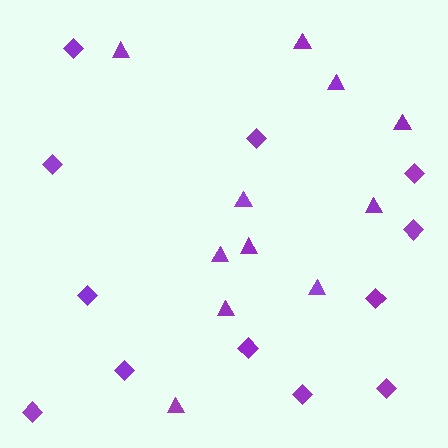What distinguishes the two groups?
There are 2 groups: one group of diamonds (12) and one group of triangles (11).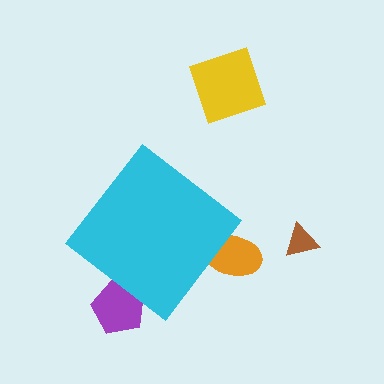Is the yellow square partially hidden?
No, the yellow square is fully visible.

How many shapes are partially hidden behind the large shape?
2 shapes are partially hidden.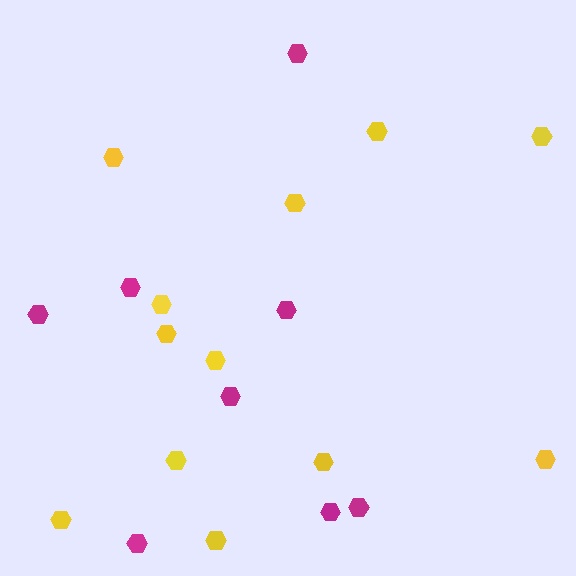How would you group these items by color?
There are 2 groups: one group of yellow hexagons (12) and one group of magenta hexagons (8).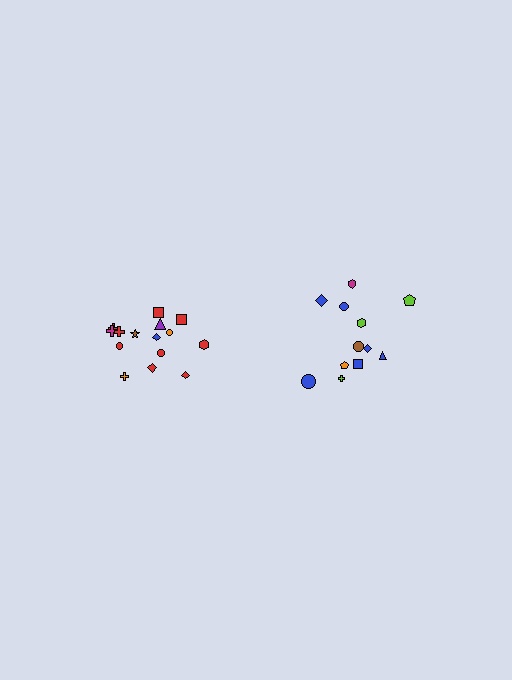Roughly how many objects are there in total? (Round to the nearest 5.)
Roughly 25 objects in total.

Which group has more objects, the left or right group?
The left group.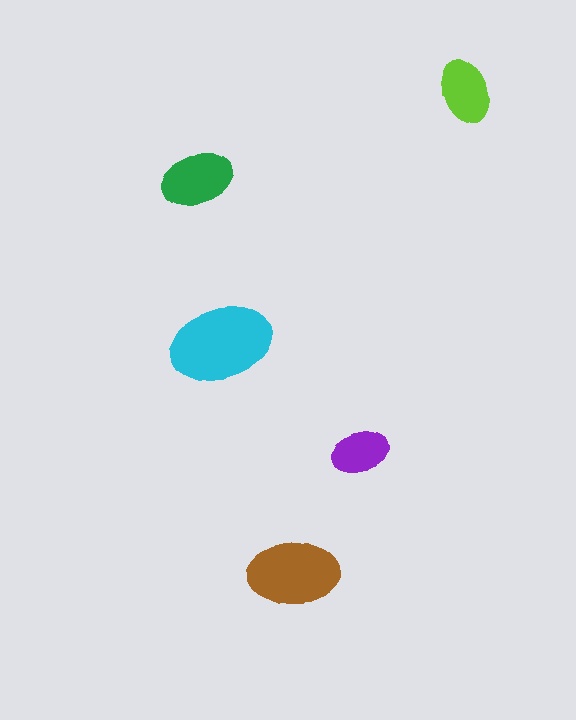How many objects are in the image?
There are 5 objects in the image.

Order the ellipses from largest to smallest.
the cyan one, the brown one, the green one, the lime one, the purple one.